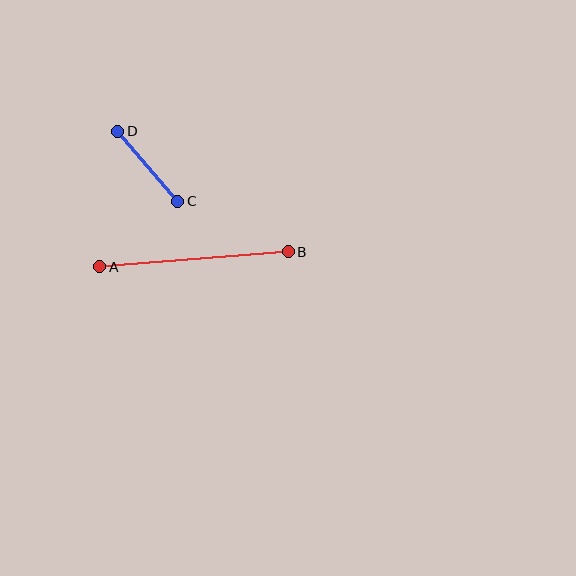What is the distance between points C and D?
The distance is approximately 93 pixels.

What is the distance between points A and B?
The distance is approximately 189 pixels.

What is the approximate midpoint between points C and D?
The midpoint is at approximately (148, 166) pixels.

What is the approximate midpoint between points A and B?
The midpoint is at approximately (194, 259) pixels.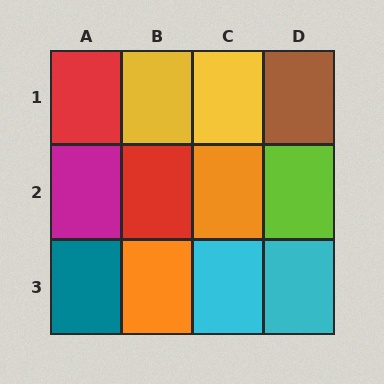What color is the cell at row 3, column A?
Teal.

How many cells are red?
2 cells are red.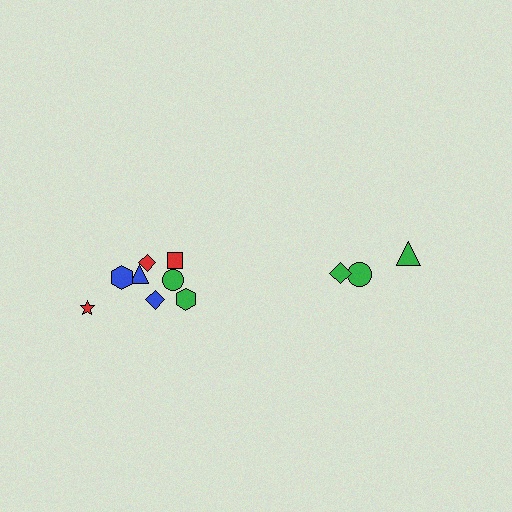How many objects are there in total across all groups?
There are 11 objects.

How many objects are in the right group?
There are 3 objects.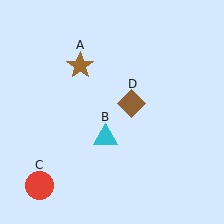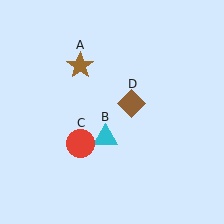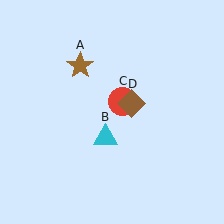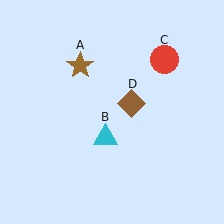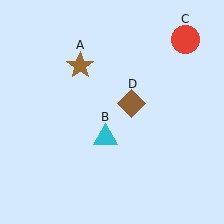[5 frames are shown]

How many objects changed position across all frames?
1 object changed position: red circle (object C).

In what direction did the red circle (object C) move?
The red circle (object C) moved up and to the right.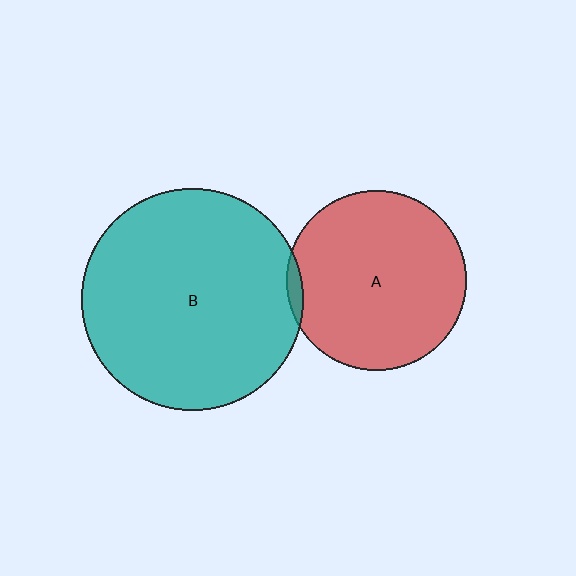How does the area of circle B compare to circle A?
Approximately 1.5 times.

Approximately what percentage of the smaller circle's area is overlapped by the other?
Approximately 5%.